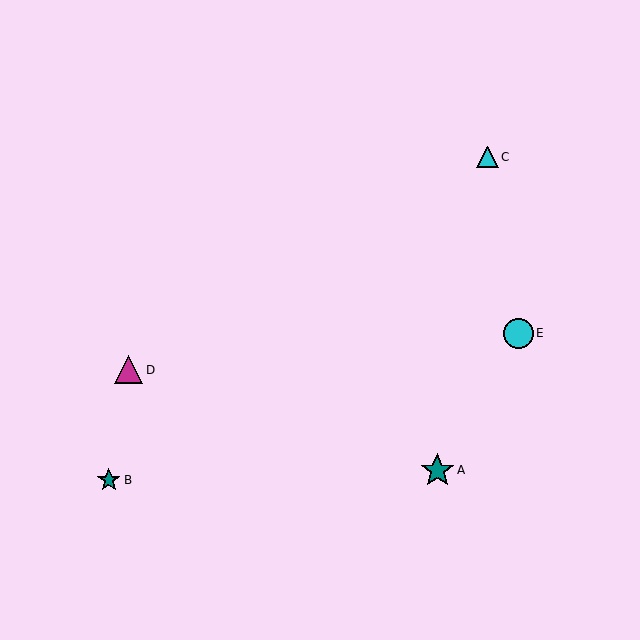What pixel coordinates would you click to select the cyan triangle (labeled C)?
Click at (488, 157) to select the cyan triangle C.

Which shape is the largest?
The teal star (labeled A) is the largest.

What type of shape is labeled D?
Shape D is a magenta triangle.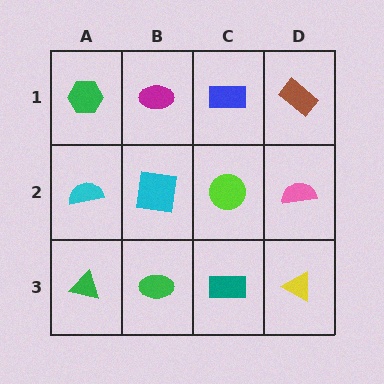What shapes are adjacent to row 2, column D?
A brown rectangle (row 1, column D), a yellow triangle (row 3, column D), a lime circle (row 2, column C).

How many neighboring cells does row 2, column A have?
3.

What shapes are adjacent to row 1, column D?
A pink semicircle (row 2, column D), a blue rectangle (row 1, column C).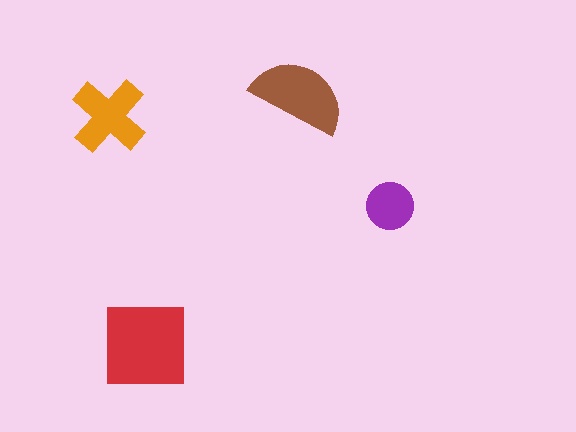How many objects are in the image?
There are 4 objects in the image.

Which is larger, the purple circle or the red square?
The red square.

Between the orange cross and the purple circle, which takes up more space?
The orange cross.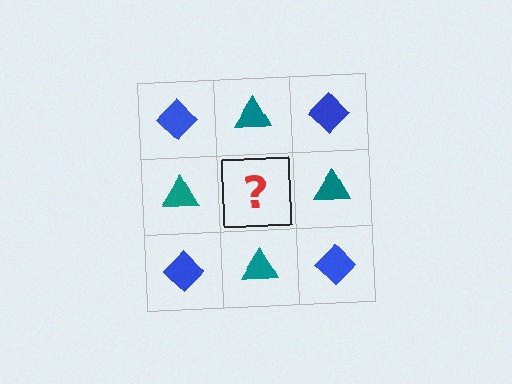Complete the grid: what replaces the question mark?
The question mark should be replaced with a blue diamond.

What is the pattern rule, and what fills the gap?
The rule is that it alternates blue diamond and teal triangle in a checkerboard pattern. The gap should be filled with a blue diamond.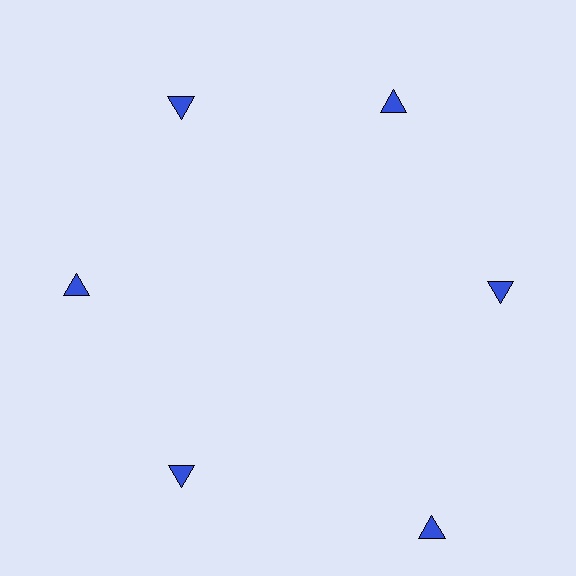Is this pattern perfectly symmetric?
No. The 6 blue triangles are arranged in a ring, but one element near the 5 o'clock position is pushed outward from the center, breaking the 6-fold rotational symmetry.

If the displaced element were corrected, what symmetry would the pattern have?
It would have 6-fold rotational symmetry — the pattern would map onto itself every 60 degrees.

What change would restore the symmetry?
The symmetry would be restored by moving it inward, back onto the ring so that all 6 triangles sit at equal angles and equal distance from the center.